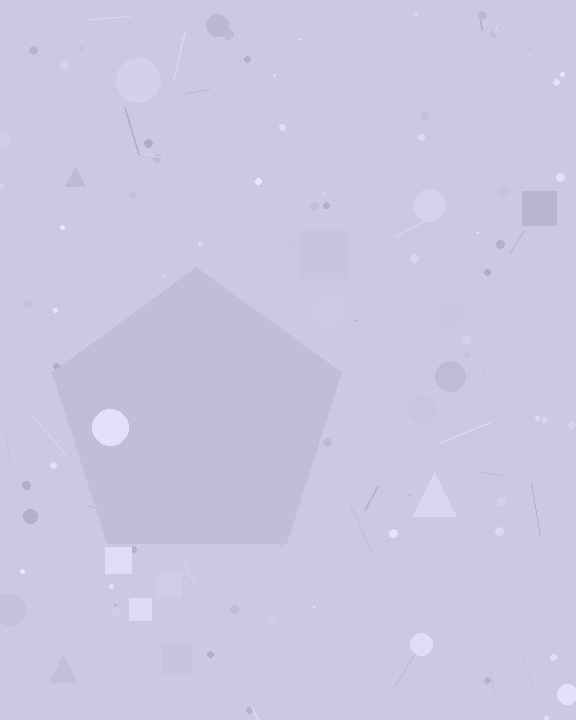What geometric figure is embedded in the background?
A pentagon is embedded in the background.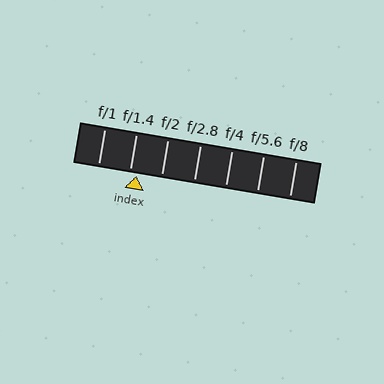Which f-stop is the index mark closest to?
The index mark is closest to f/1.4.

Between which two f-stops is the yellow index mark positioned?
The index mark is between f/1.4 and f/2.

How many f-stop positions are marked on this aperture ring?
There are 7 f-stop positions marked.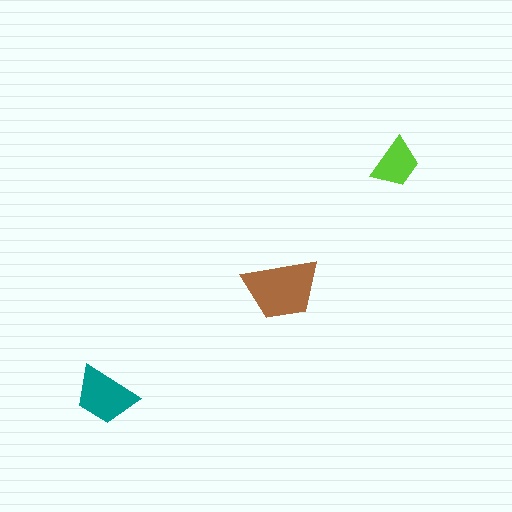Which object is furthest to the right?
The lime trapezoid is rightmost.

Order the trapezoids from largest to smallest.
the brown one, the teal one, the lime one.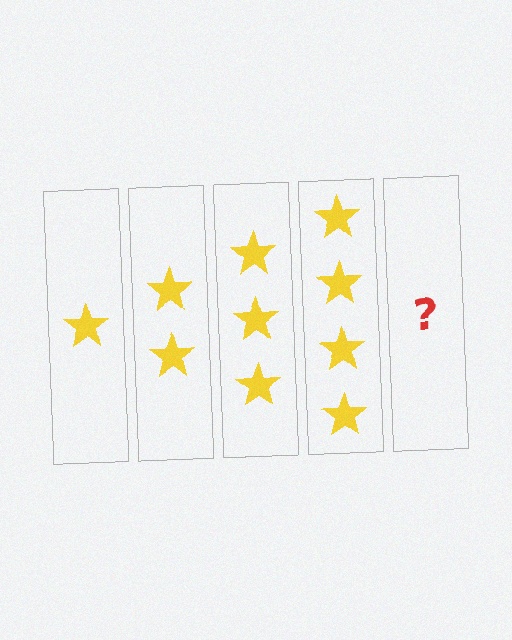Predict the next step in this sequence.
The next step is 5 stars.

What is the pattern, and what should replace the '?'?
The pattern is that each step adds one more star. The '?' should be 5 stars.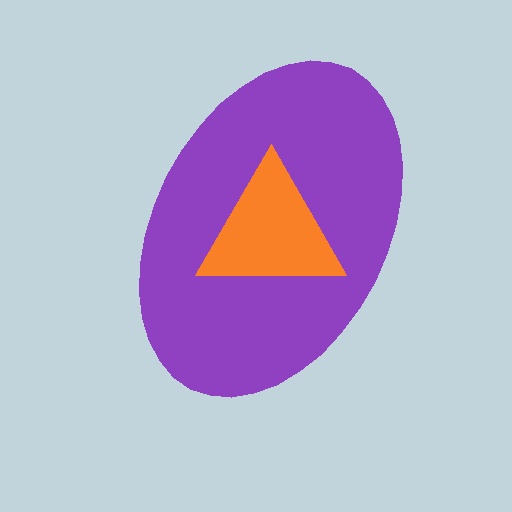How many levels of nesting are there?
2.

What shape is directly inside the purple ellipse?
The orange triangle.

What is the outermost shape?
The purple ellipse.